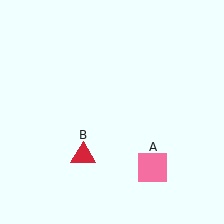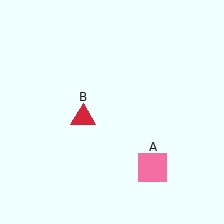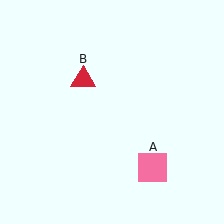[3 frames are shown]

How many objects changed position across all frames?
1 object changed position: red triangle (object B).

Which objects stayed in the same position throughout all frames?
Pink square (object A) remained stationary.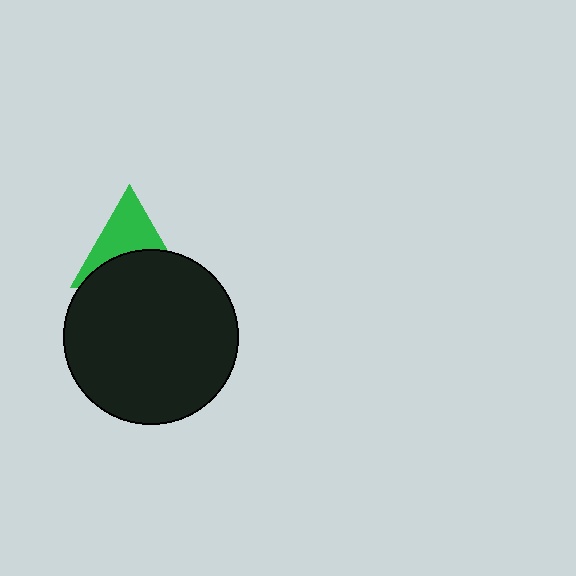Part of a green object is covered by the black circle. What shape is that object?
It is a triangle.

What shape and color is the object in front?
The object in front is a black circle.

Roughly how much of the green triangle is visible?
About half of it is visible (roughly 52%).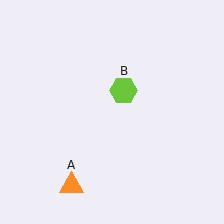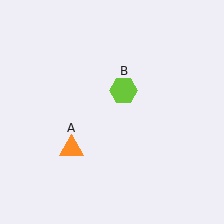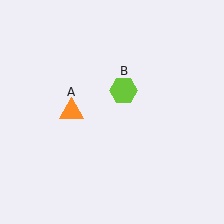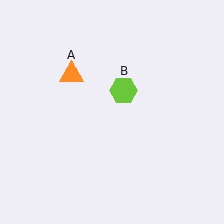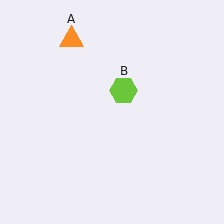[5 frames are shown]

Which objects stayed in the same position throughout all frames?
Lime hexagon (object B) remained stationary.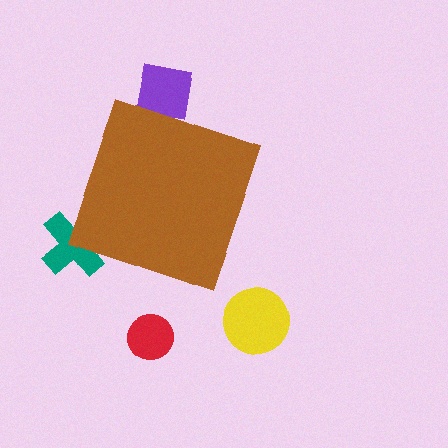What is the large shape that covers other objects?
A brown diamond.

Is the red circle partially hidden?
No, the red circle is fully visible.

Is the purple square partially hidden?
Yes, the purple square is partially hidden behind the brown diamond.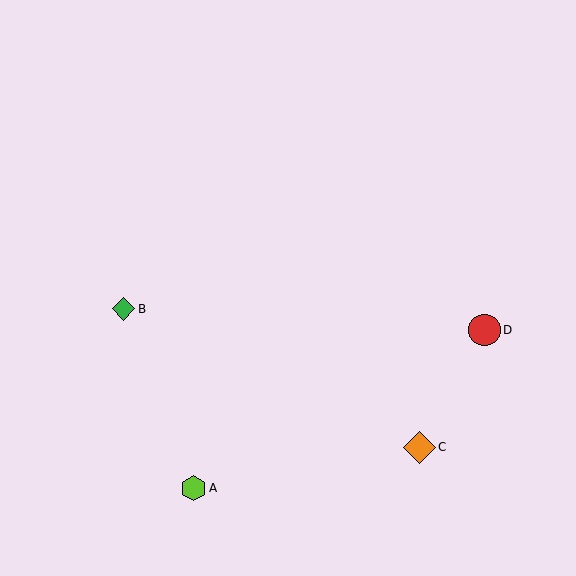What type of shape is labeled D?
Shape D is a red circle.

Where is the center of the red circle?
The center of the red circle is at (485, 330).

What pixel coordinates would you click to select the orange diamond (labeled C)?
Click at (419, 447) to select the orange diamond C.